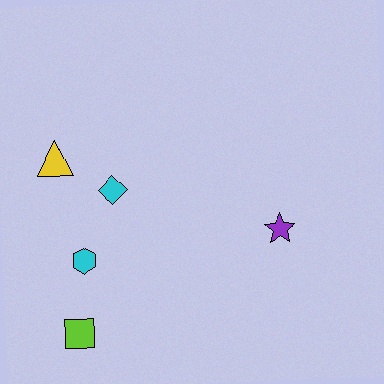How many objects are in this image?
There are 5 objects.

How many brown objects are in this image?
There are no brown objects.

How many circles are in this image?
There are no circles.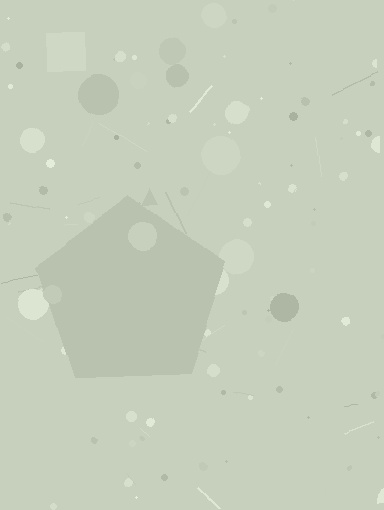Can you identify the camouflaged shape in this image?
The camouflaged shape is a pentagon.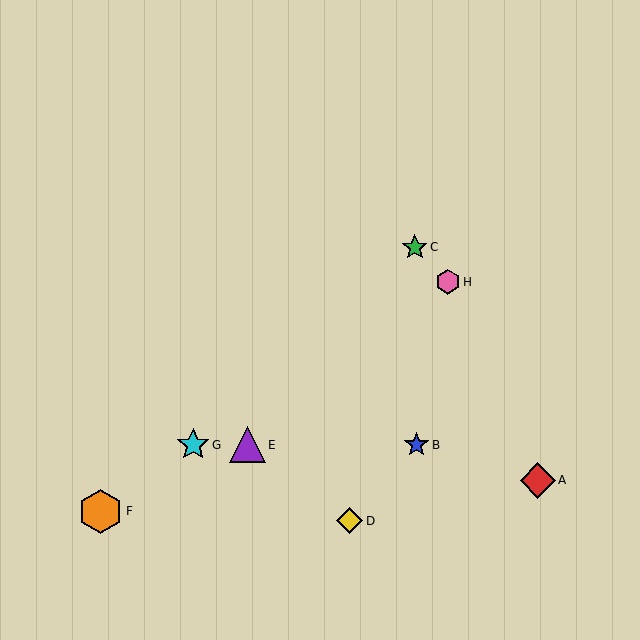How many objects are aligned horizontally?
3 objects (B, E, G) are aligned horizontally.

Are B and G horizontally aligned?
Yes, both are at y≈445.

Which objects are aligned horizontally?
Objects B, E, G are aligned horizontally.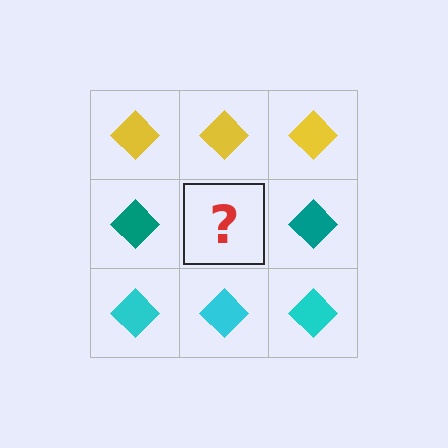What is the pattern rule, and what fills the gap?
The rule is that each row has a consistent color. The gap should be filled with a teal diamond.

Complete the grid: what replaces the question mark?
The question mark should be replaced with a teal diamond.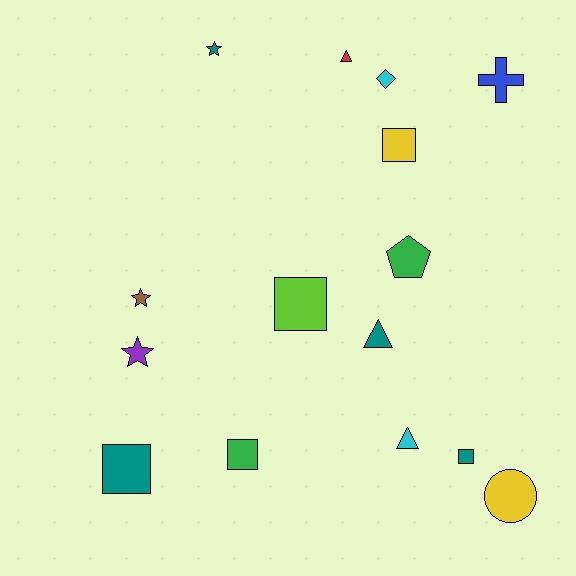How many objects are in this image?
There are 15 objects.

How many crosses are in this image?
There is 1 cross.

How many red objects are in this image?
There is 1 red object.